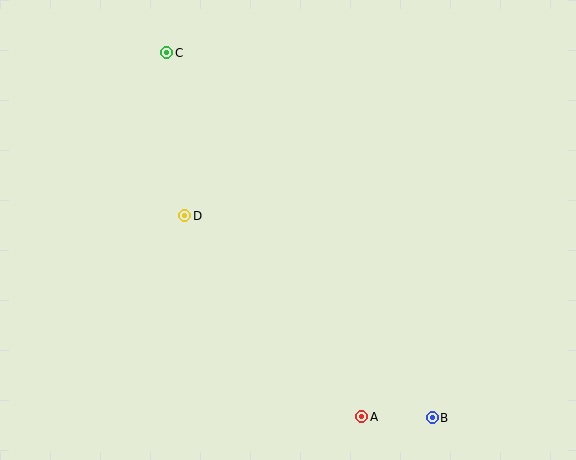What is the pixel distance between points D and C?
The distance between D and C is 164 pixels.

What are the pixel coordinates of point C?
Point C is at (167, 53).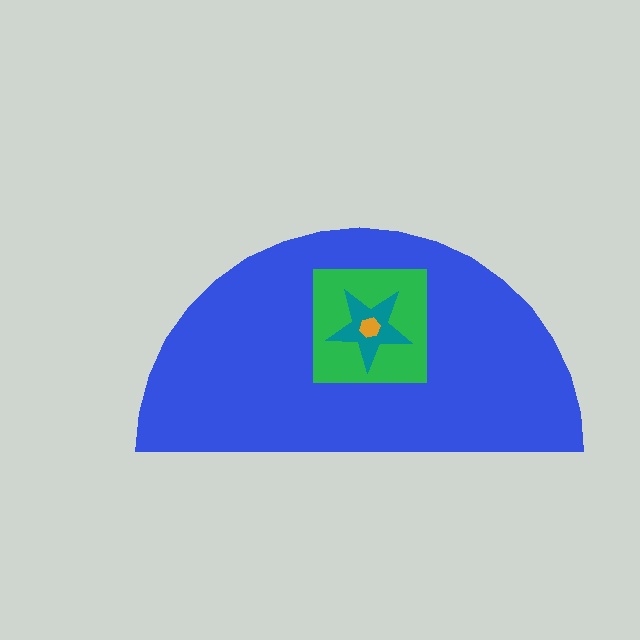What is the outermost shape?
The blue semicircle.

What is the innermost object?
The orange hexagon.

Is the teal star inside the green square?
Yes.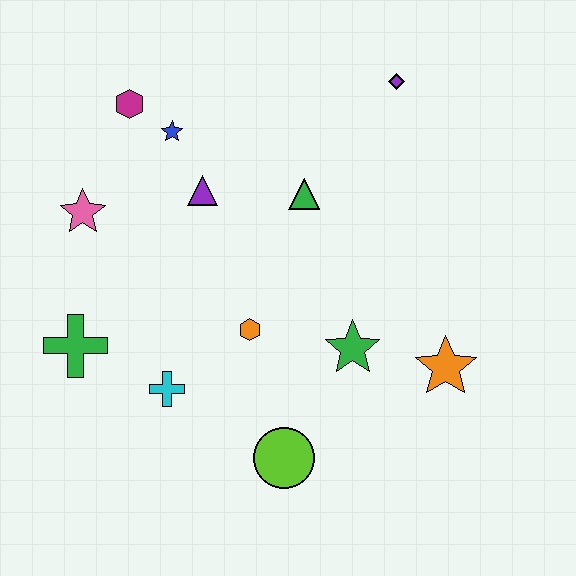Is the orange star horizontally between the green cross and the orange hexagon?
No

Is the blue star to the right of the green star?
No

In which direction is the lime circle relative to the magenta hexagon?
The lime circle is below the magenta hexagon.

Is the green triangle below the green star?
No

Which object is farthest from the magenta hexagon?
The orange star is farthest from the magenta hexagon.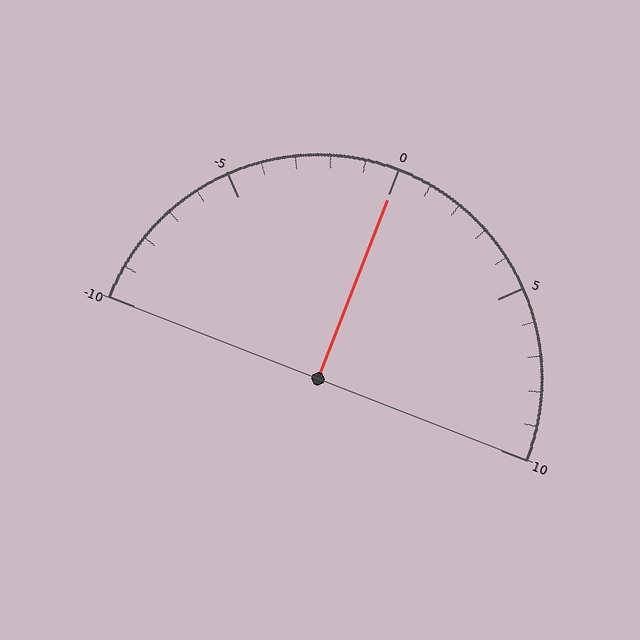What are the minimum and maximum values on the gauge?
The gauge ranges from -10 to 10.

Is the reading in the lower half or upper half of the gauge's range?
The reading is in the upper half of the range (-10 to 10).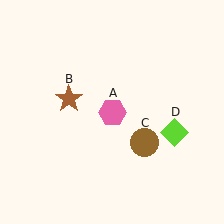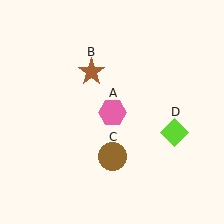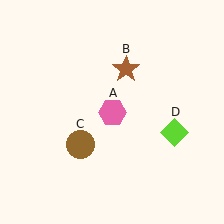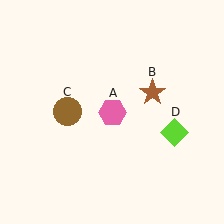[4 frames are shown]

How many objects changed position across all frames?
2 objects changed position: brown star (object B), brown circle (object C).